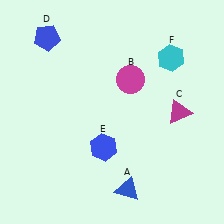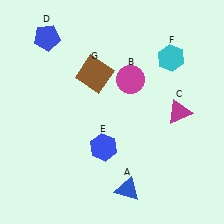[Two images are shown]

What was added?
A brown square (G) was added in Image 2.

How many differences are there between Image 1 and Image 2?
There is 1 difference between the two images.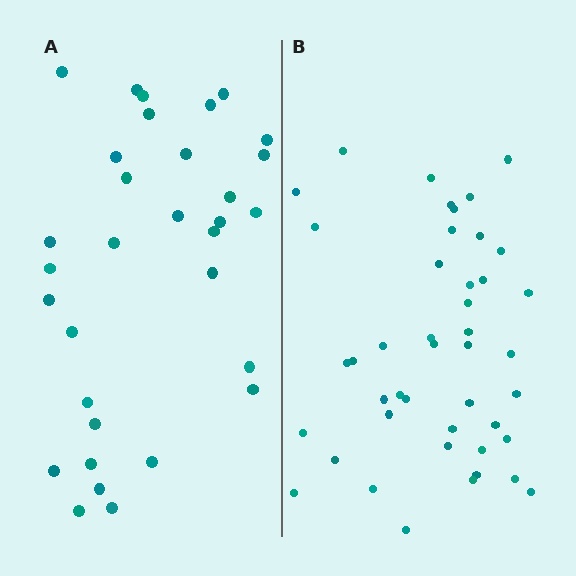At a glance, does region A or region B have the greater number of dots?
Region B (the right region) has more dots.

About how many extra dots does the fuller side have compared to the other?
Region B has roughly 12 or so more dots than region A.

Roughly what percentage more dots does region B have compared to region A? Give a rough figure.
About 40% more.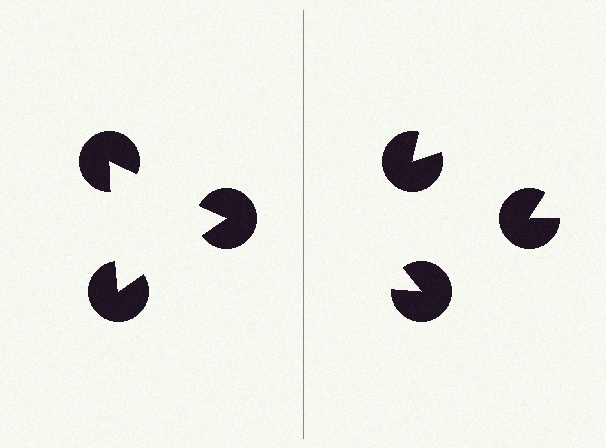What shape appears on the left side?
An illusory triangle.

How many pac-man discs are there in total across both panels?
6 — 3 on each side.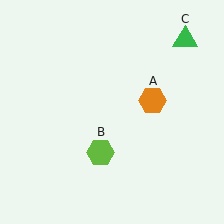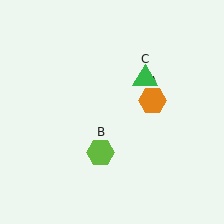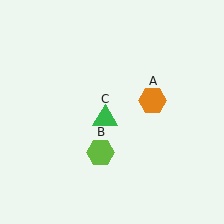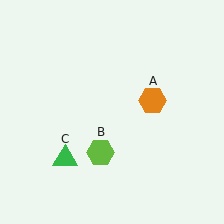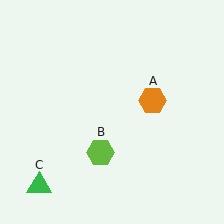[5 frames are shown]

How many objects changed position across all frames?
1 object changed position: green triangle (object C).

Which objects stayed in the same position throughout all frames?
Orange hexagon (object A) and lime hexagon (object B) remained stationary.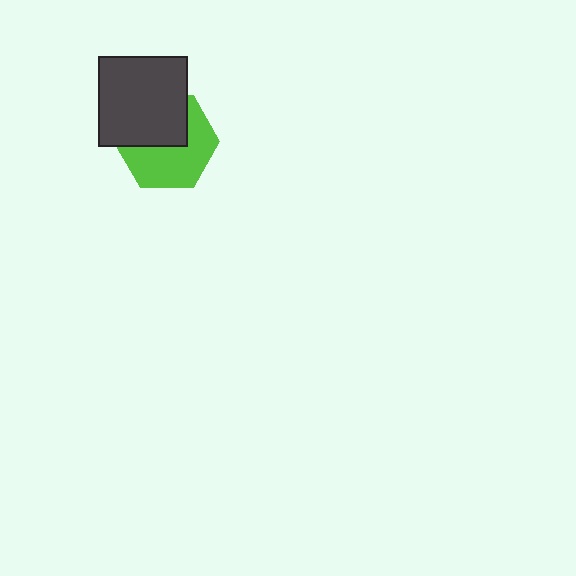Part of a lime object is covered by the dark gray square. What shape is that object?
It is a hexagon.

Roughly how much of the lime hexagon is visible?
About half of it is visible (roughly 56%).